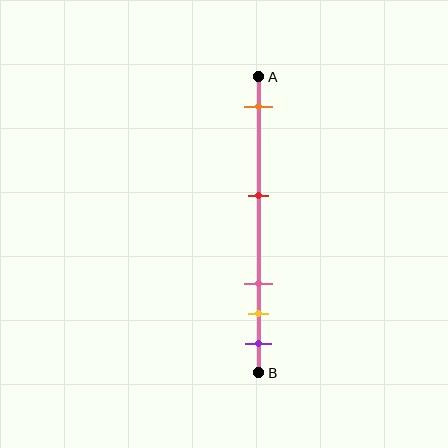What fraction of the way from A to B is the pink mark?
The pink mark is approximately 70% (0.7) of the way from A to B.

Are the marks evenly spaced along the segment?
No, the marks are not evenly spaced.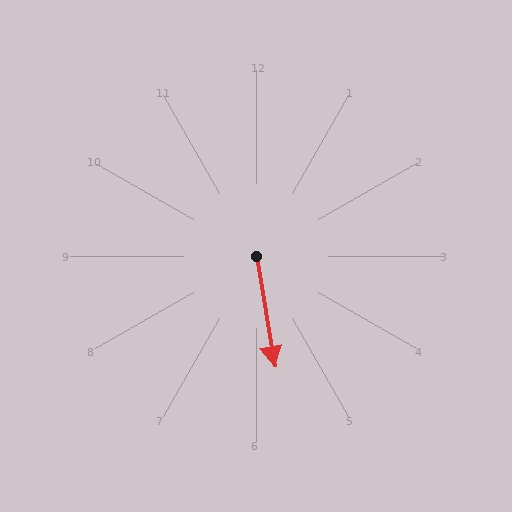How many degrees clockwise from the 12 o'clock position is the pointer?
Approximately 171 degrees.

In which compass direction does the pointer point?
South.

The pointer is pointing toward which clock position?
Roughly 6 o'clock.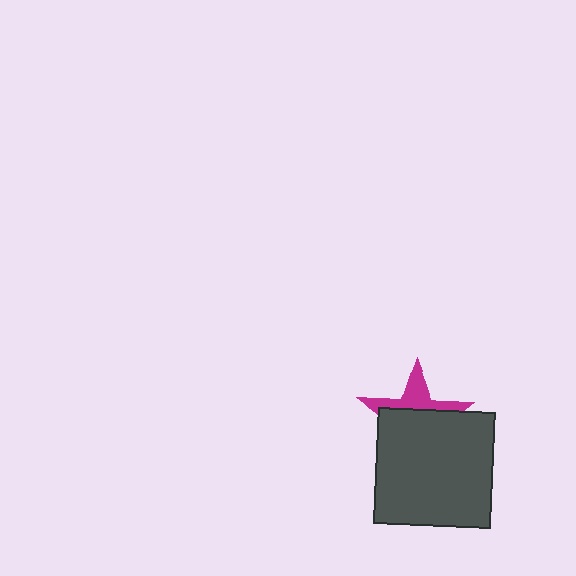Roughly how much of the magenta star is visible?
A small part of it is visible (roughly 38%).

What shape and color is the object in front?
The object in front is a dark gray square.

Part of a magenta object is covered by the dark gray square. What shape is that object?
It is a star.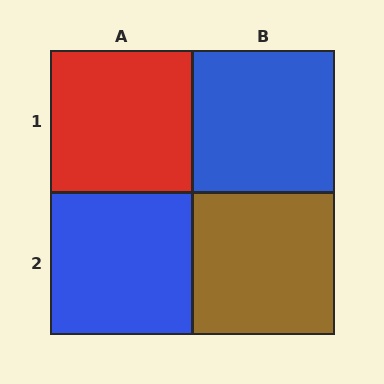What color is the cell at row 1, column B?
Blue.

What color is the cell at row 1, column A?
Red.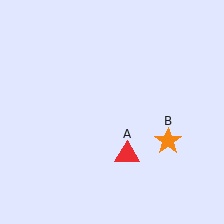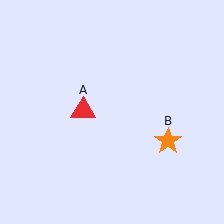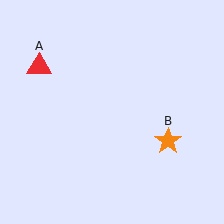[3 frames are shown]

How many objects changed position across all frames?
1 object changed position: red triangle (object A).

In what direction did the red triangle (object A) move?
The red triangle (object A) moved up and to the left.